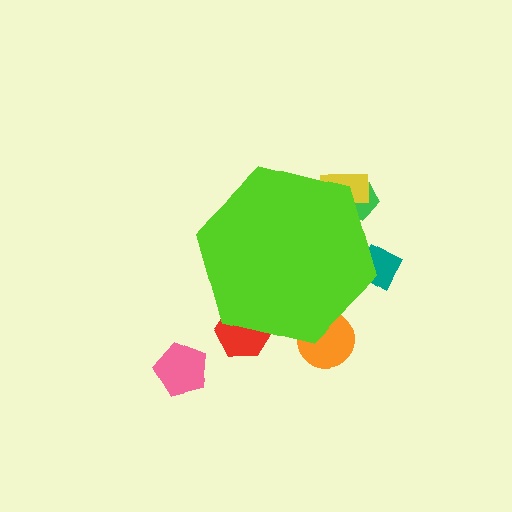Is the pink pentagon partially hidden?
No, the pink pentagon is fully visible.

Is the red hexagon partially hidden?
Yes, the red hexagon is partially hidden behind the lime hexagon.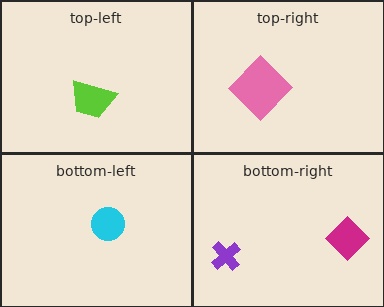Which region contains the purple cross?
The bottom-right region.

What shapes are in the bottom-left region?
The cyan circle.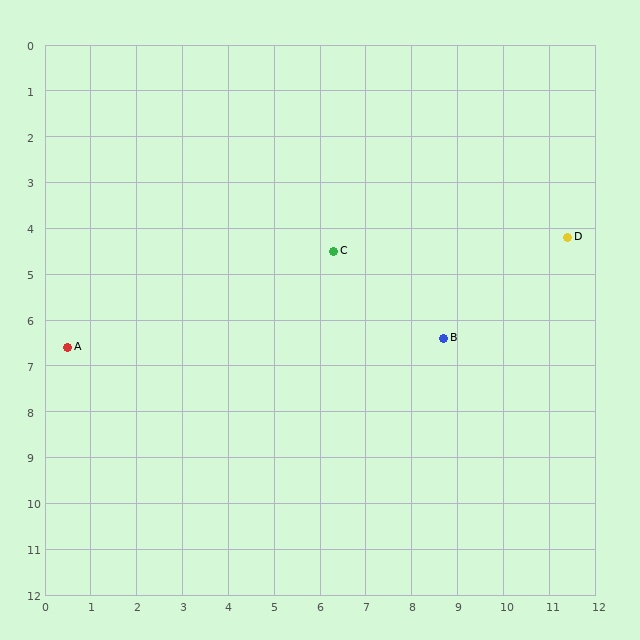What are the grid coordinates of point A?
Point A is at approximately (0.5, 6.6).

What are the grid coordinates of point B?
Point B is at approximately (8.7, 6.4).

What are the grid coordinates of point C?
Point C is at approximately (6.3, 4.5).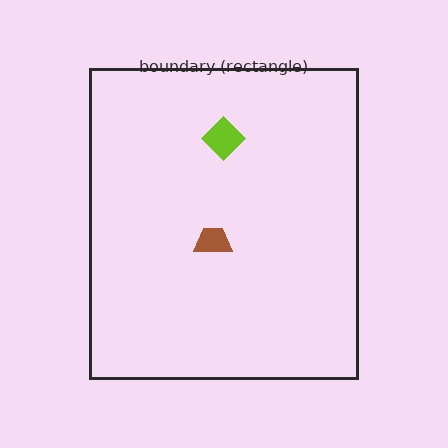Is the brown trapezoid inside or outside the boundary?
Inside.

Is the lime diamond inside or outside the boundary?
Inside.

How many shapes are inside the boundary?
2 inside, 0 outside.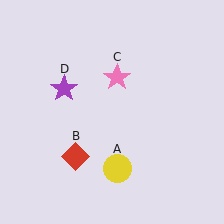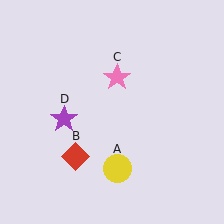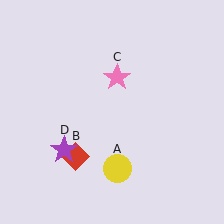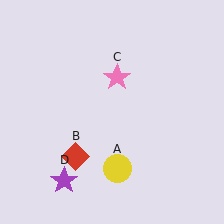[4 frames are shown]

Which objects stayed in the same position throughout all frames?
Yellow circle (object A) and red diamond (object B) and pink star (object C) remained stationary.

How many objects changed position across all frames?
1 object changed position: purple star (object D).